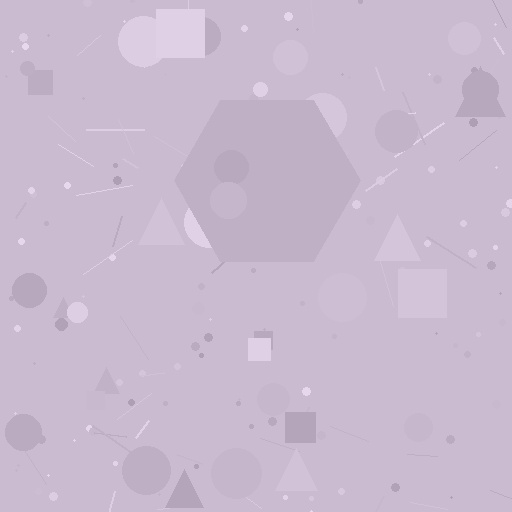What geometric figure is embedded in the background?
A hexagon is embedded in the background.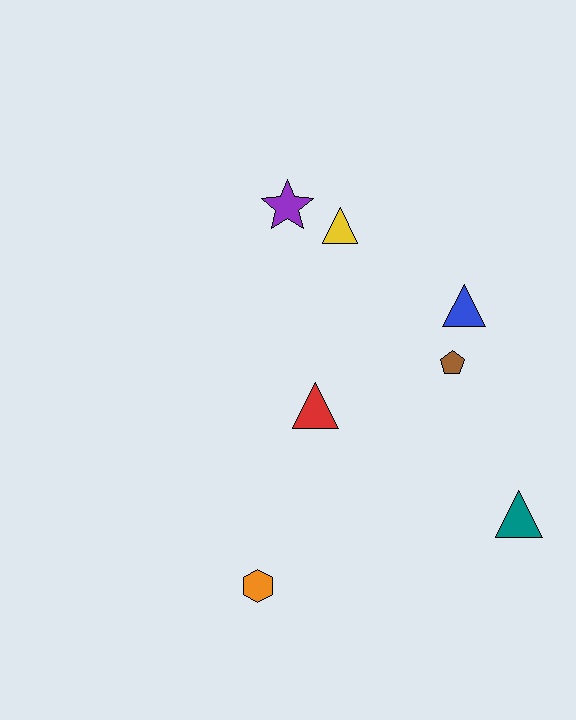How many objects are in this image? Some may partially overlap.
There are 7 objects.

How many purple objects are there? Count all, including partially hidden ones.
There is 1 purple object.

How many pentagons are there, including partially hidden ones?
There is 1 pentagon.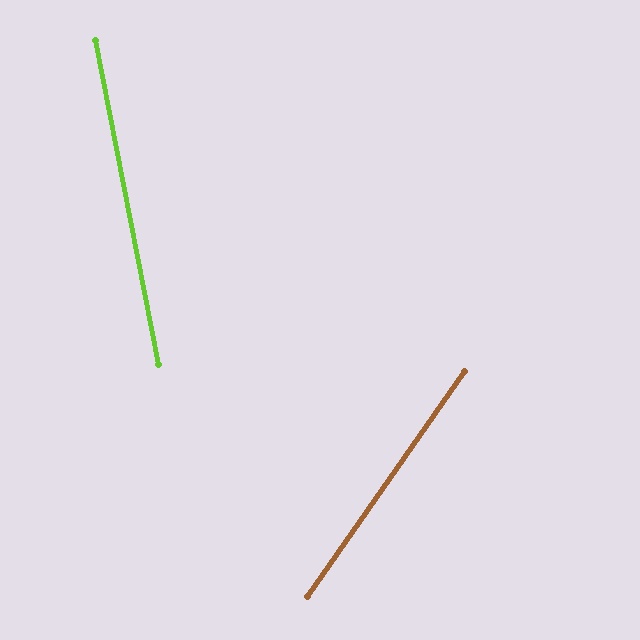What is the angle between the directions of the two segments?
Approximately 46 degrees.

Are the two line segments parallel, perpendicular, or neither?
Neither parallel nor perpendicular — they differ by about 46°.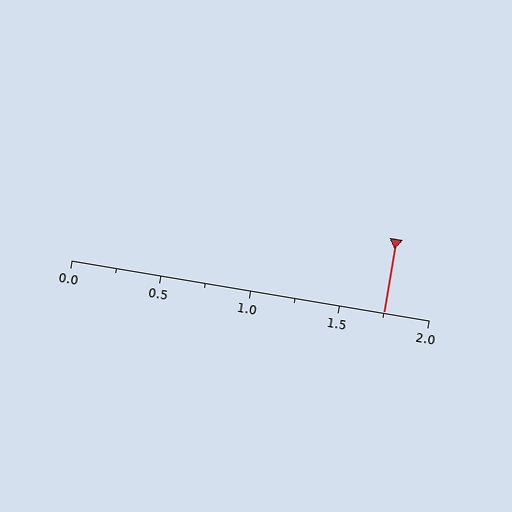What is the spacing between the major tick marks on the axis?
The major ticks are spaced 0.5 apart.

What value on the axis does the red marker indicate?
The marker indicates approximately 1.75.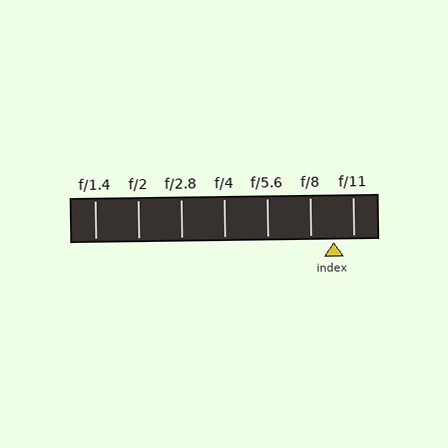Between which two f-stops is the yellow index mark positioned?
The index mark is between f/8 and f/11.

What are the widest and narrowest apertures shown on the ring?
The widest aperture shown is f/1.4 and the narrowest is f/11.